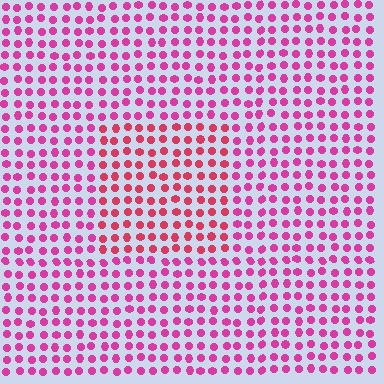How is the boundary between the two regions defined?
The boundary is defined purely by a slight shift in hue (about 25 degrees). Spacing, size, and orientation are identical on both sides.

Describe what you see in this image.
The image is filled with small magenta elements in a uniform arrangement. A rectangle-shaped region is visible where the elements are tinted to a slightly different hue, forming a subtle color boundary.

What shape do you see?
I see a rectangle.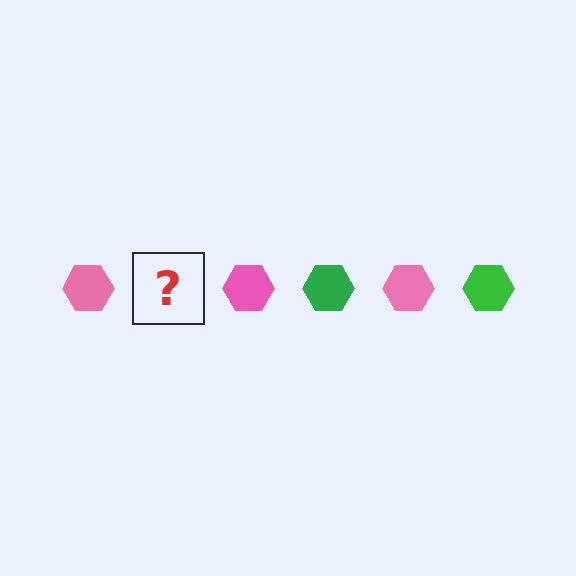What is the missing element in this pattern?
The missing element is a green hexagon.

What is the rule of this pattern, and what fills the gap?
The rule is that the pattern cycles through pink, green hexagons. The gap should be filled with a green hexagon.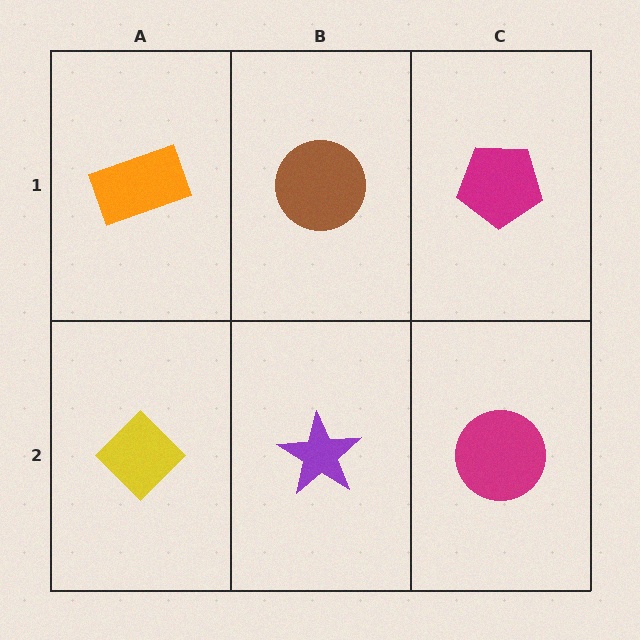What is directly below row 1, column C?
A magenta circle.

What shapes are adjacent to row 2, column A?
An orange rectangle (row 1, column A), a purple star (row 2, column B).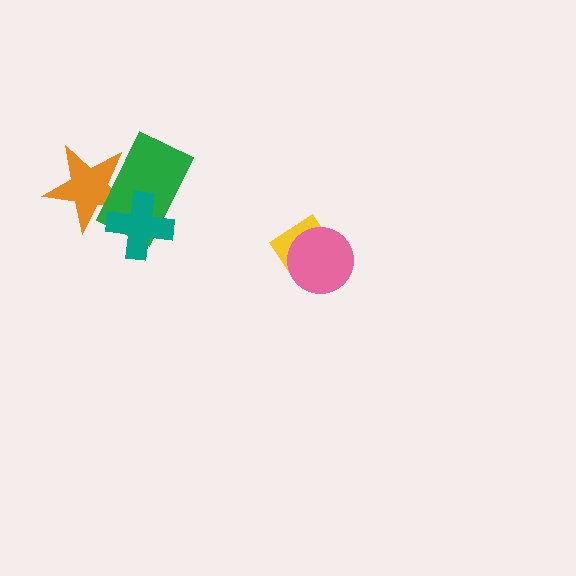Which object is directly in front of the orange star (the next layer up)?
The green rectangle is directly in front of the orange star.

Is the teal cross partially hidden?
No, no other shape covers it.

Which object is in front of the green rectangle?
The teal cross is in front of the green rectangle.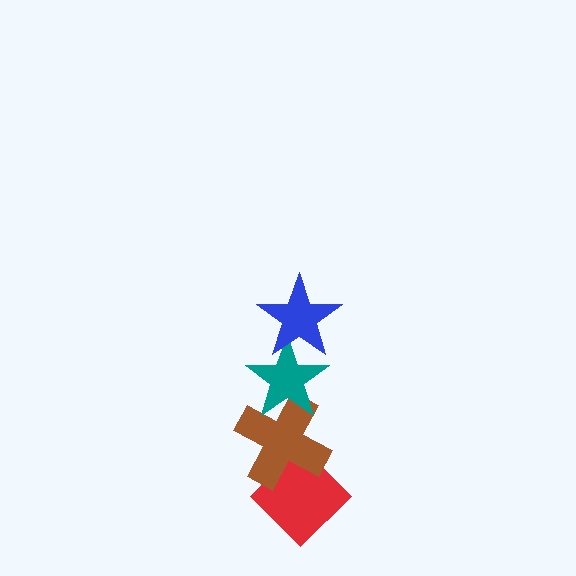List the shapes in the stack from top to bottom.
From top to bottom: the blue star, the teal star, the brown cross, the red diamond.